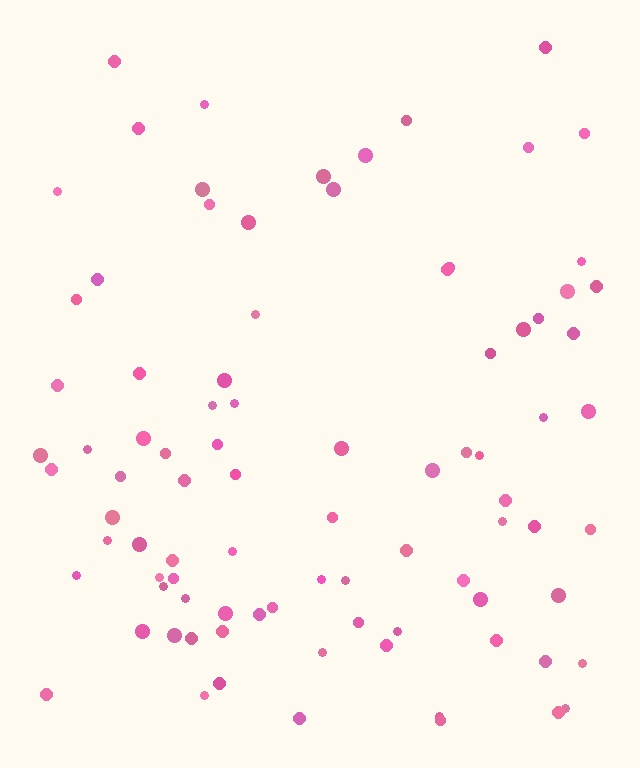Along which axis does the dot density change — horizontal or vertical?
Vertical.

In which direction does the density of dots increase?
From top to bottom, with the bottom side densest.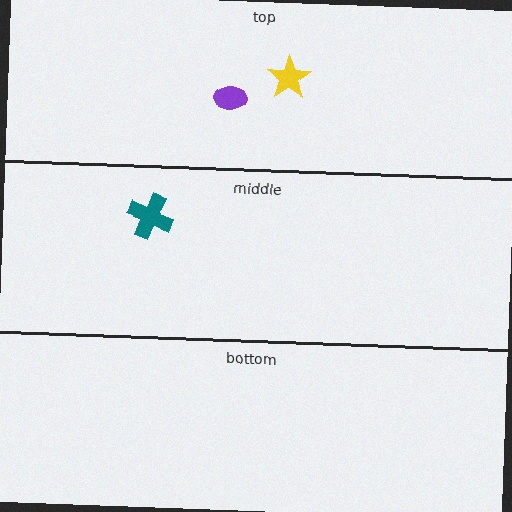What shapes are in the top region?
The yellow star, the purple ellipse.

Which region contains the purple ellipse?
The top region.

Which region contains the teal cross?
The middle region.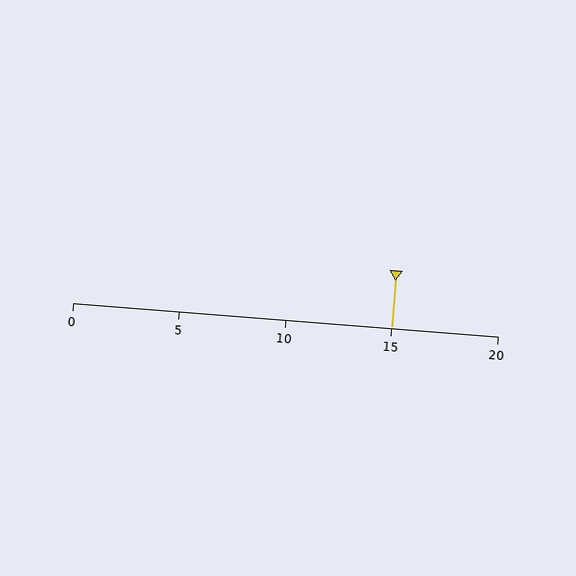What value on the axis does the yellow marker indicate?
The marker indicates approximately 15.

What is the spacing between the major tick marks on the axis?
The major ticks are spaced 5 apart.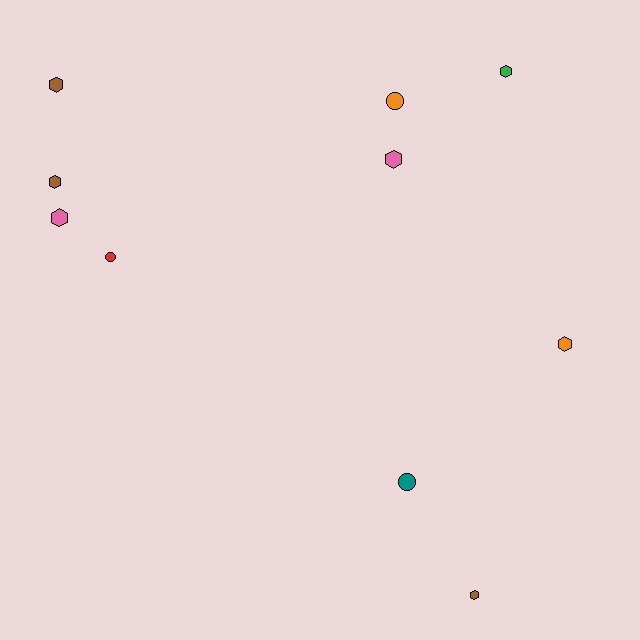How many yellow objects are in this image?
There are no yellow objects.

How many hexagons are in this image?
There are 7 hexagons.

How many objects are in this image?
There are 10 objects.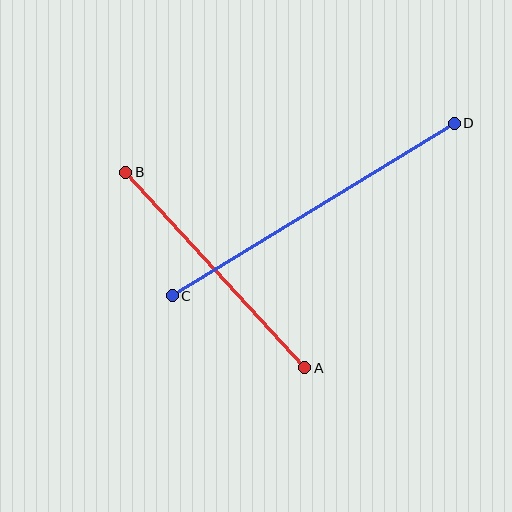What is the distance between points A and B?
The distance is approximately 265 pixels.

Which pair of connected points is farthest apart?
Points C and D are farthest apart.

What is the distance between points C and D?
The distance is approximately 331 pixels.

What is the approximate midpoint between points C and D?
The midpoint is at approximately (313, 210) pixels.